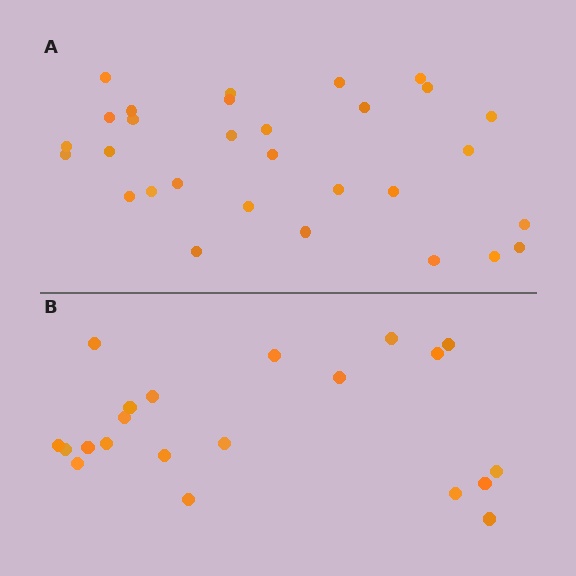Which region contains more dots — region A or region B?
Region A (the top region) has more dots.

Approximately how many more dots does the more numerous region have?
Region A has roughly 8 or so more dots than region B.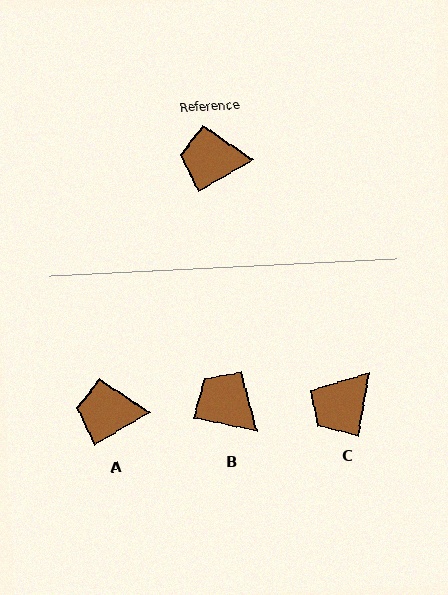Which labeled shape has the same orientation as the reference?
A.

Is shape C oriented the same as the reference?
No, it is off by about 50 degrees.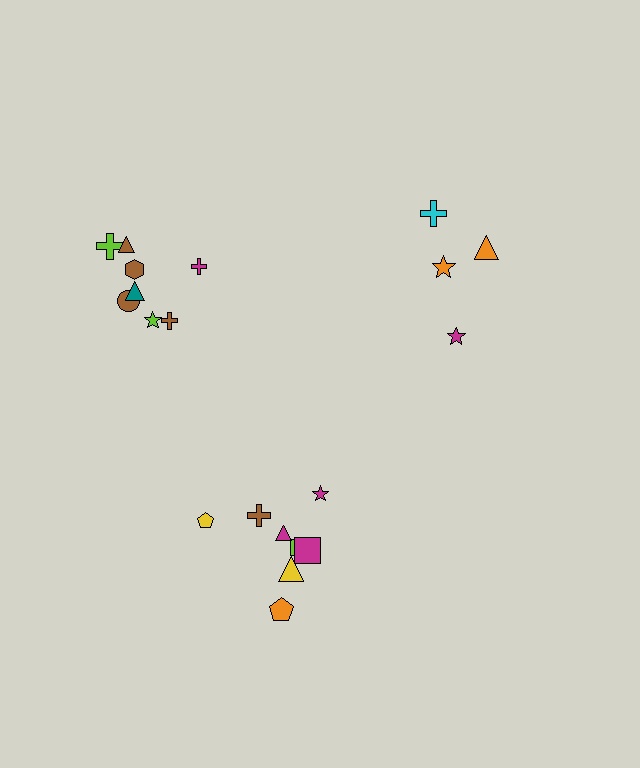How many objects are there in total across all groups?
There are 20 objects.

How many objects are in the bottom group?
There are 8 objects.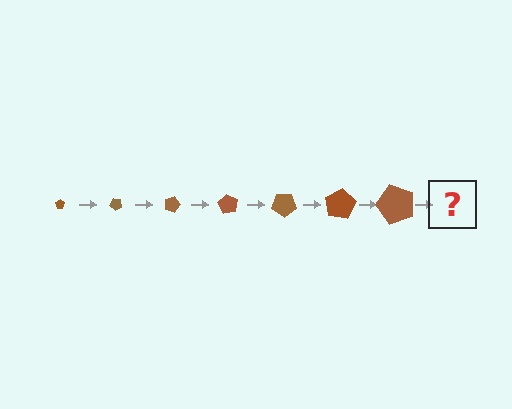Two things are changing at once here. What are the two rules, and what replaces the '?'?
The two rules are that the pentagon grows larger each step and it rotates 45 degrees each step. The '?' should be a pentagon, larger than the previous one and rotated 315 degrees from the start.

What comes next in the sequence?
The next element should be a pentagon, larger than the previous one and rotated 315 degrees from the start.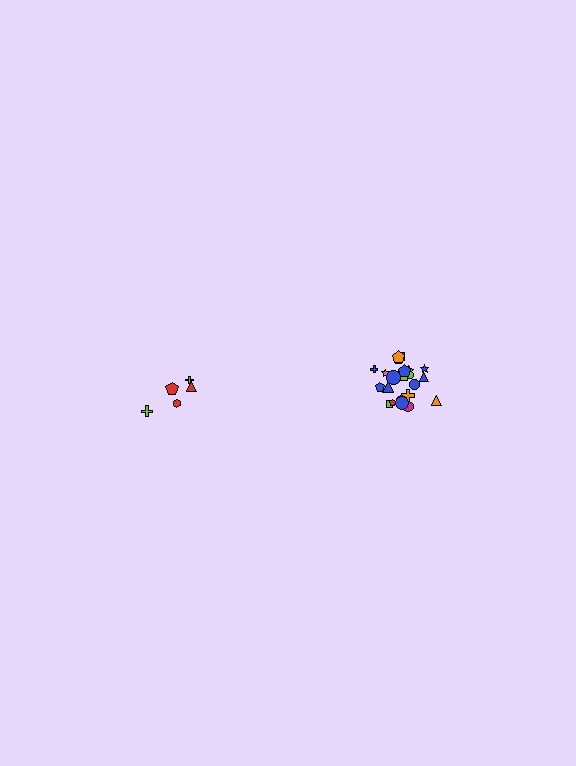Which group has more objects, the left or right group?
The right group.